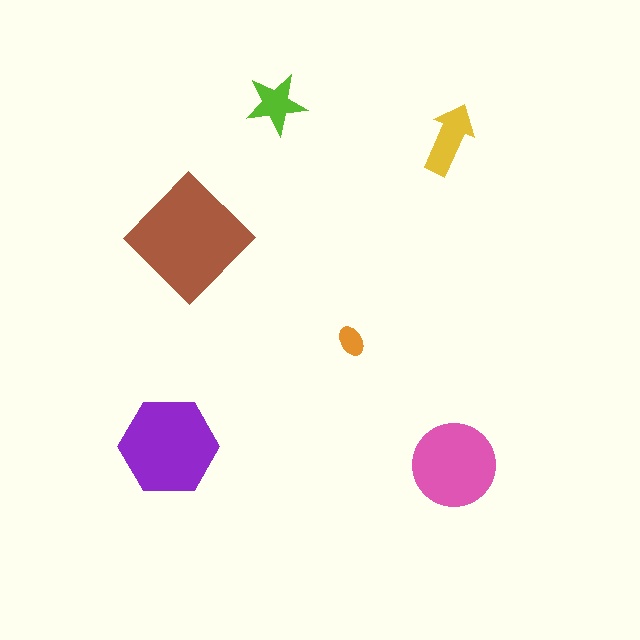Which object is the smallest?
The orange ellipse.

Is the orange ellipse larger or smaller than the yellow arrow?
Smaller.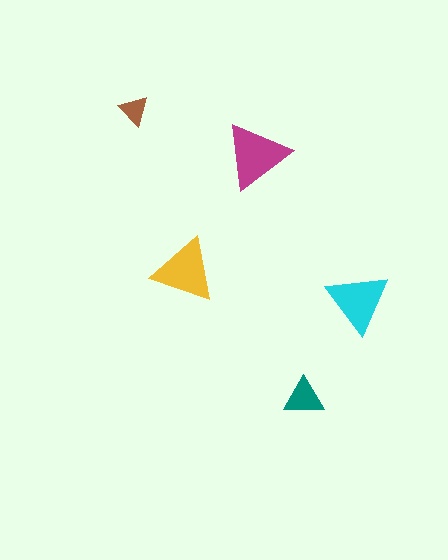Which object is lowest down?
The teal triangle is bottommost.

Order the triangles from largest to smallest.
the magenta one, the yellow one, the cyan one, the teal one, the brown one.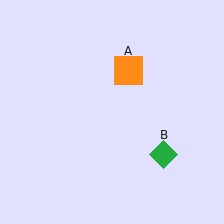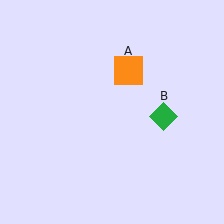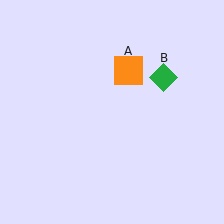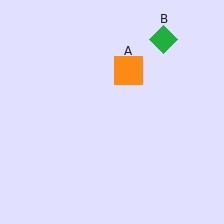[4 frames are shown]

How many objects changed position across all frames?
1 object changed position: green diamond (object B).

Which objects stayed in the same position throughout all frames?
Orange square (object A) remained stationary.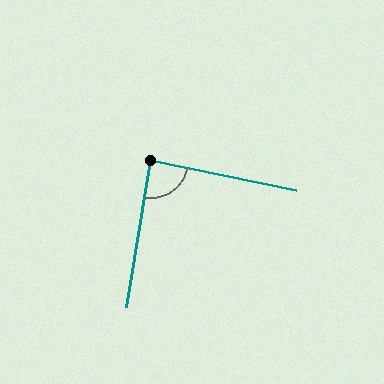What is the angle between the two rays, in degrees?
Approximately 88 degrees.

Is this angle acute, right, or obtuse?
It is approximately a right angle.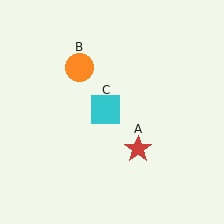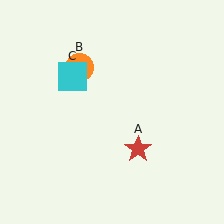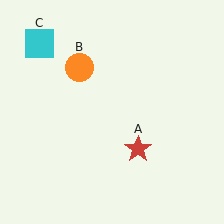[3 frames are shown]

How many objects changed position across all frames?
1 object changed position: cyan square (object C).